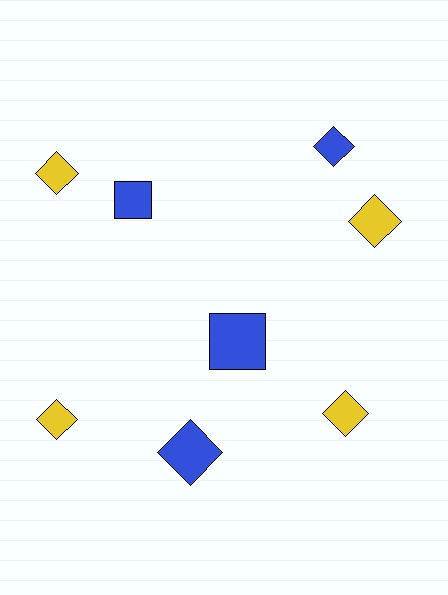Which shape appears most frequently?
Diamond, with 6 objects.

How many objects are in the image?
There are 8 objects.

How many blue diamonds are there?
There are 2 blue diamonds.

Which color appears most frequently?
Yellow, with 4 objects.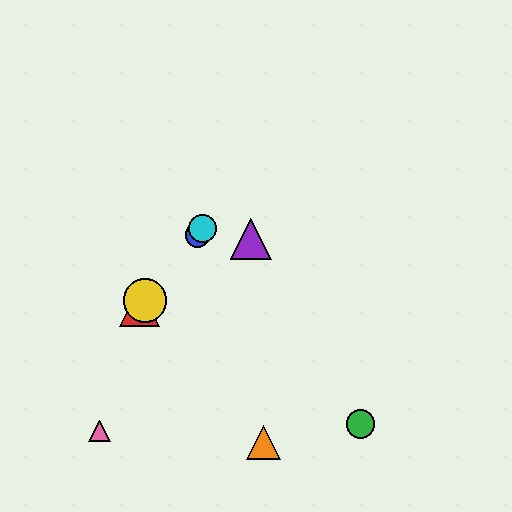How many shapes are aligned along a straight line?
4 shapes (the red triangle, the blue circle, the yellow circle, the cyan circle) are aligned along a straight line.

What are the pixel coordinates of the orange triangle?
The orange triangle is at (263, 442).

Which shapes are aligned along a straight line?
The red triangle, the blue circle, the yellow circle, the cyan circle are aligned along a straight line.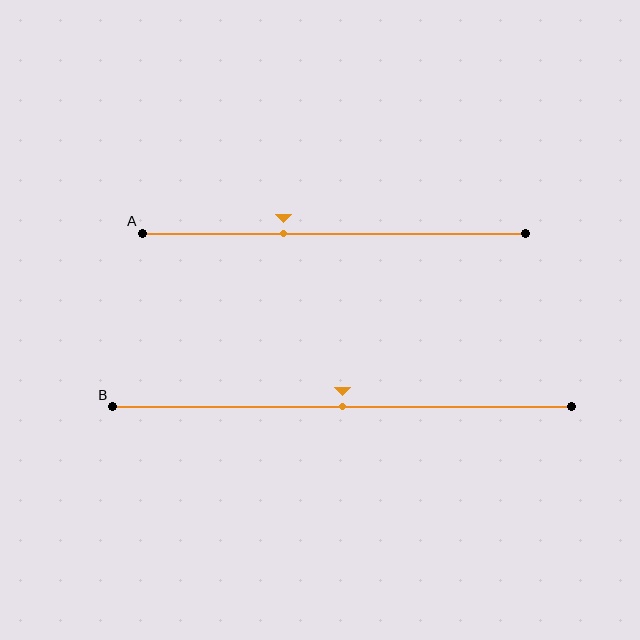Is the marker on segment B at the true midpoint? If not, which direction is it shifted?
Yes, the marker on segment B is at the true midpoint.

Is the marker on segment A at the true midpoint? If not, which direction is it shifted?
No, the marker on segment A is shifted to the left by about 13% of the segment length.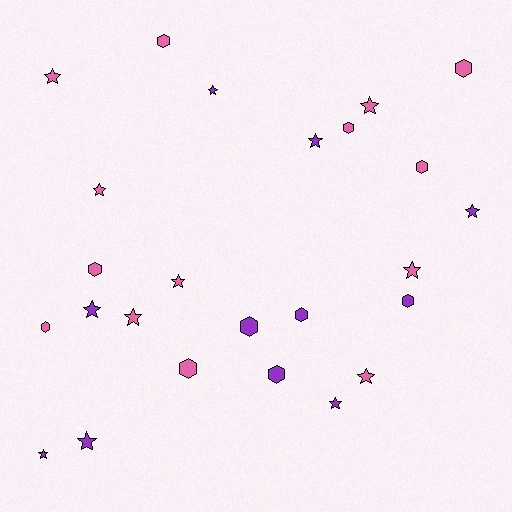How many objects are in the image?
There are 25 objects.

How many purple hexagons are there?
There are 4 purple hexagons.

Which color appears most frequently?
Pink, with 14 objects.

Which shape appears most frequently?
Star, with 14 objects.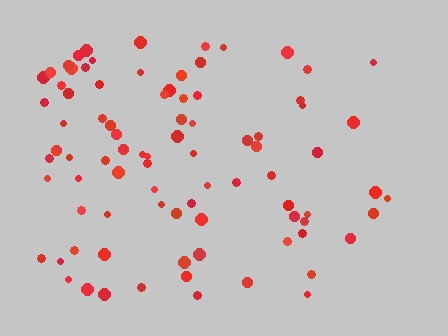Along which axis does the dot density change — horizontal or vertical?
Horizontal.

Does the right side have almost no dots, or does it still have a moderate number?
Still a moderate number, just noticeably fewer than the left.